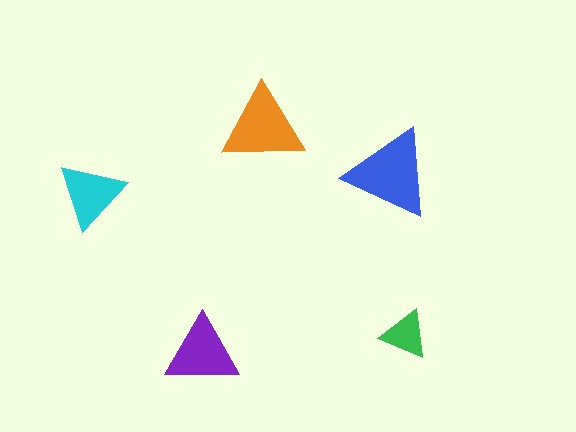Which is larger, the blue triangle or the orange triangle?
The blue one.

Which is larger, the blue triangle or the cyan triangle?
The blue one.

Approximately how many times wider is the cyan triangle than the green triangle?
About 1.5 times wider.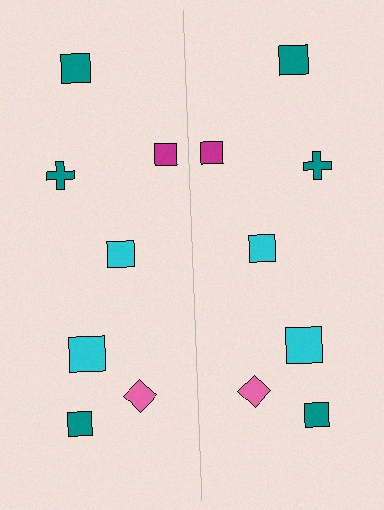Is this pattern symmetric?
Yes, this pattern has bilateral (reflection) symmetry.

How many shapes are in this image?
There are 14 shapes in this image.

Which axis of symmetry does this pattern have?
The pattern has a vertical axis of symmetry running through the center of the image.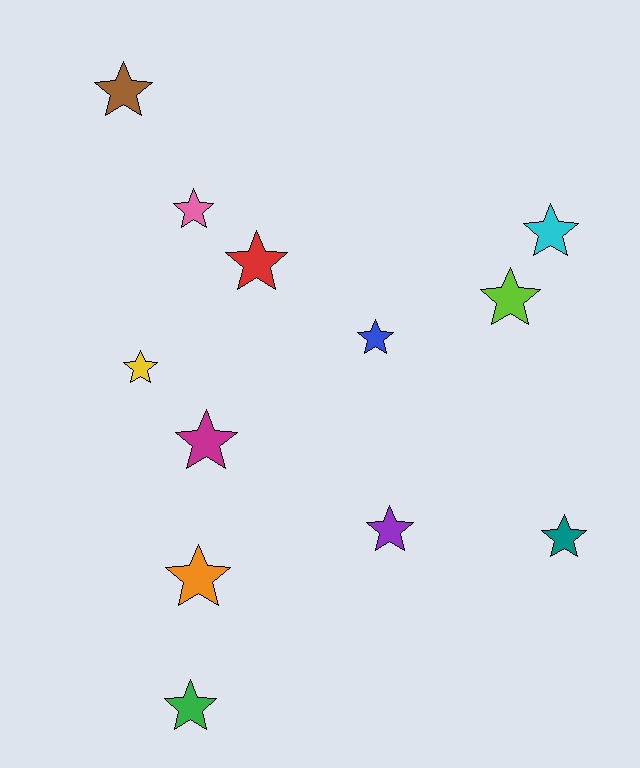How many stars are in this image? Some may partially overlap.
There are 12 stars.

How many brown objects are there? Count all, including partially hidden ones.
There is 1 brown object.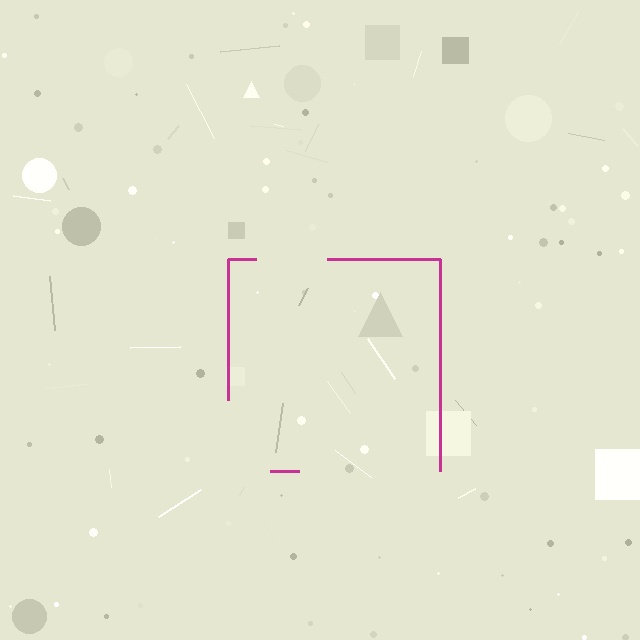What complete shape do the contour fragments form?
The contour fragments form a square.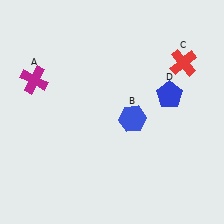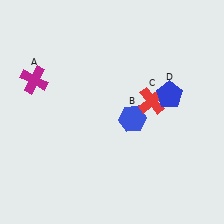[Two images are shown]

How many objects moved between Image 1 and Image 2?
1 object moved between the two images.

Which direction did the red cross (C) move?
The red cross (C) moved down.